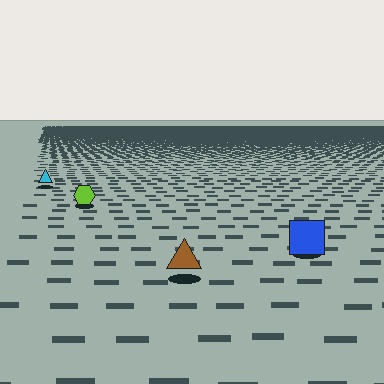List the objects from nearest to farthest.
From nearest to farthest: the brown triangle, the blue square, the lime hexagon, the cyan triangle.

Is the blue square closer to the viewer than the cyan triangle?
Yes. The blue square is closer — you can tell from the texture gradient: the ground texture is coarser near it.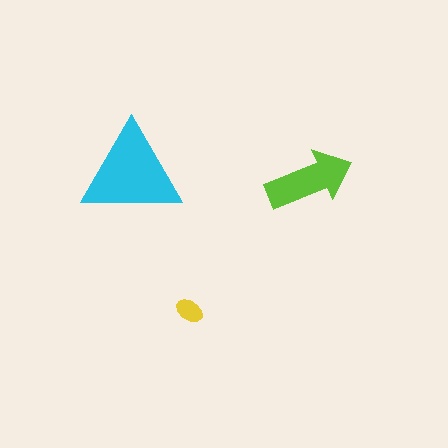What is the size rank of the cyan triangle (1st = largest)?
1st.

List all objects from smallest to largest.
The yellow ellipse, the lime arrow, the cyan triangle.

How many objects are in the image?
There are 3 objects in the image.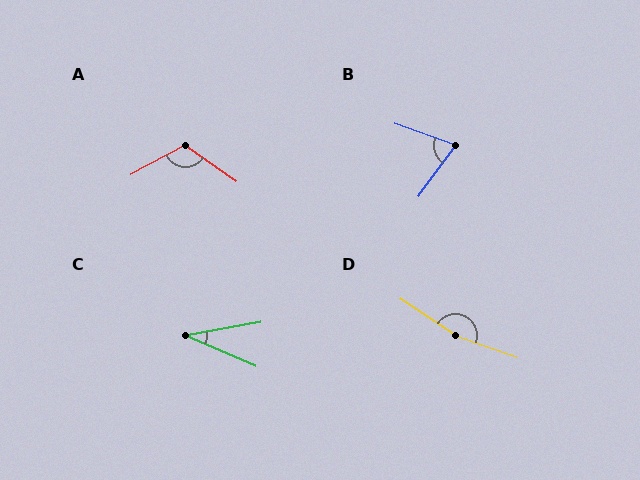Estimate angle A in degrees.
Approximately 116 degrees.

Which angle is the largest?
D, at approximately 165 degrees.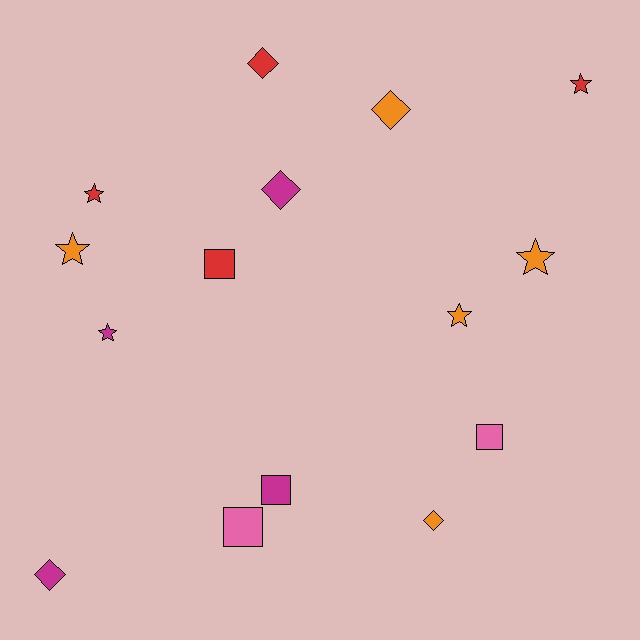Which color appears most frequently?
Orange, with 5 objects.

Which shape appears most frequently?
Star, with 6 objects.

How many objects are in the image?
There are 15 objects.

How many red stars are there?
There are 2 red stars.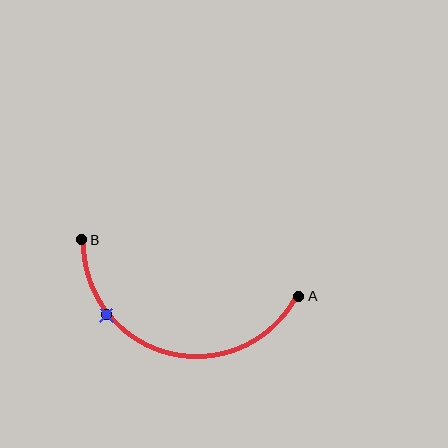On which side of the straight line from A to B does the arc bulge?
The arc bulges below the straight line connecting A and B.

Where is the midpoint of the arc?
The arc midpoint is the point on the curve farthest from the straight line joining A and B. It sits below that line.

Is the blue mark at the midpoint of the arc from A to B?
No. The blue mark lies on the arc but is closer to endpoint B. The arc midpoint would be at the point on the curve equidistant along the arc from both A and B.